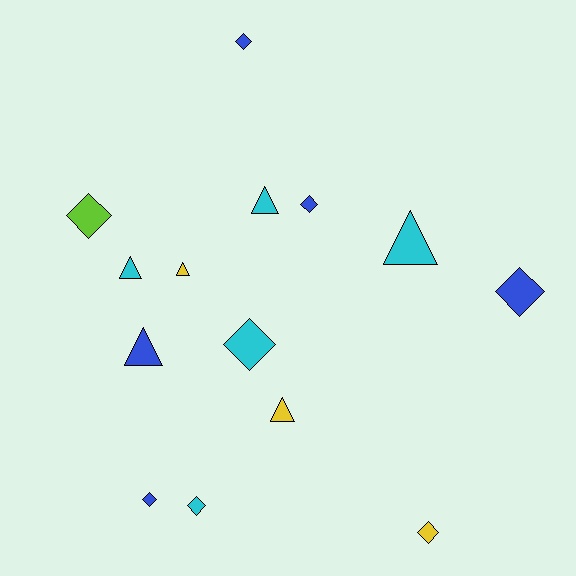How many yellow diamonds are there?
There is 1 yellow diamond.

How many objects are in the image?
There are 14 objects.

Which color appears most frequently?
Blue, with 5 objects.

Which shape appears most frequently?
Diamond, with 8 objects.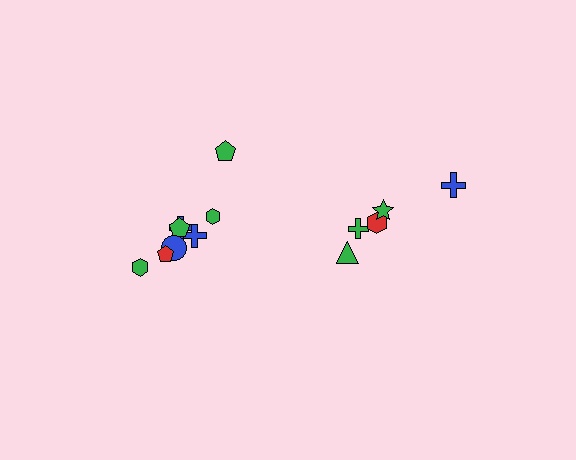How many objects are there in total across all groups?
There are 13 objects.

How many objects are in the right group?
There are 5 objects.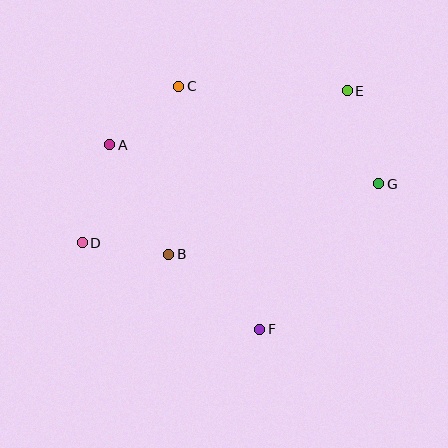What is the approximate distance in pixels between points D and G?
The distance between D and G is approximately 302 pixels.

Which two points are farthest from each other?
Points D and E are farthest from each other.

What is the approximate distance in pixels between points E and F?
The distance between E and F is approximately 255 pixels.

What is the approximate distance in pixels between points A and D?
The distance between A and D is approximately 102 pixels.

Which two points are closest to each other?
Points B and D are closest to each other.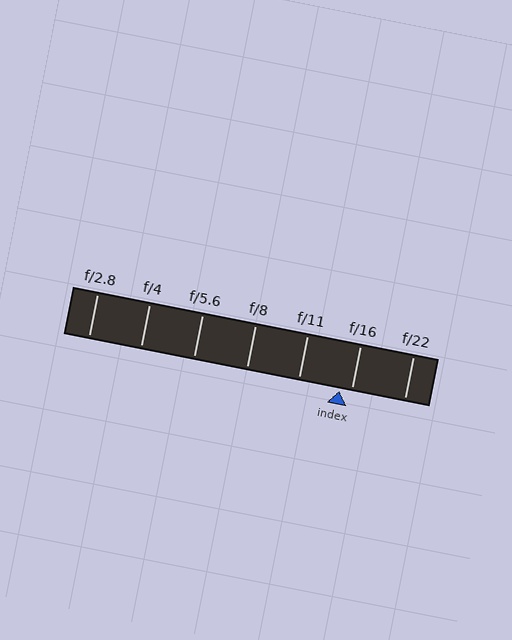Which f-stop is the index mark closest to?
The index mark is closest to f/16.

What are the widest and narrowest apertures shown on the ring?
The widest aperture shown is f/2.8 and the narrowest is f/22.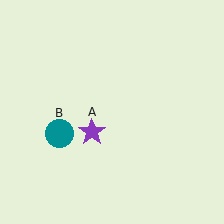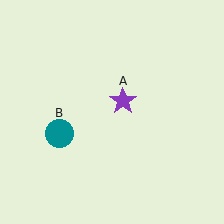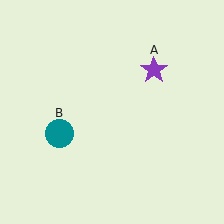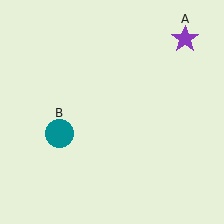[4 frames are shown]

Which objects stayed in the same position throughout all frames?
Teal circle (object B) remained stationary.